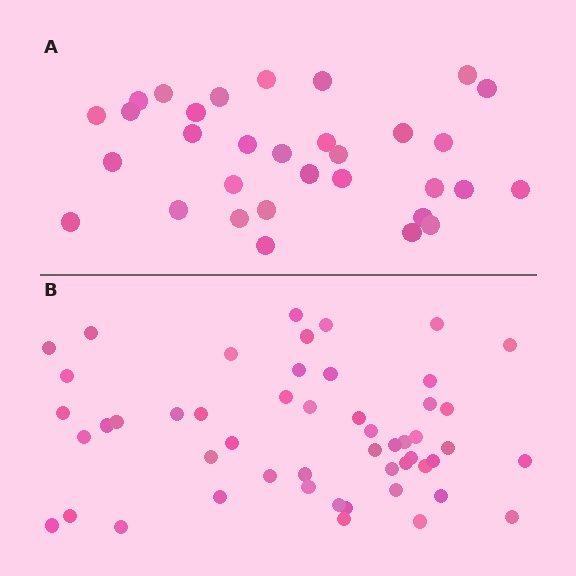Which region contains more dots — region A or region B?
Region B (the bottom region) has more dots.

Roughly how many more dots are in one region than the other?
Region B has approximately 20 more dots than region A.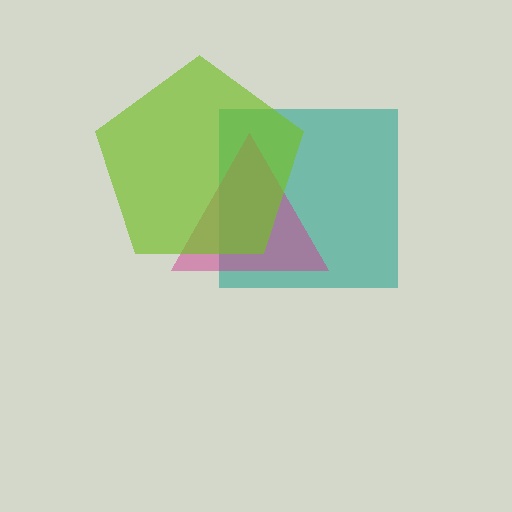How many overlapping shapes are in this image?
There are 3 overlapping shapes in the image.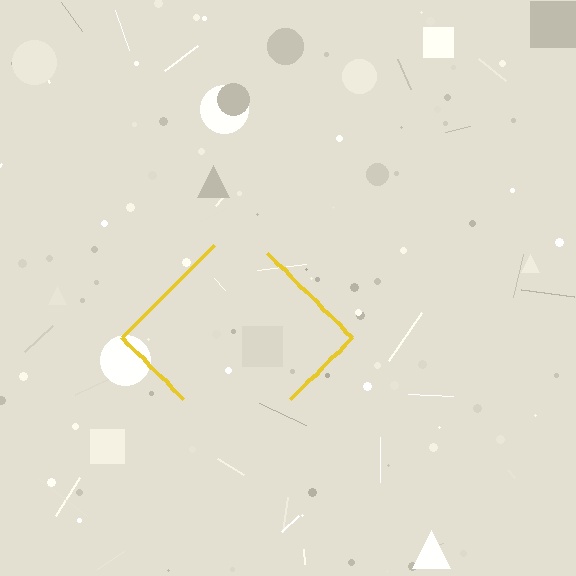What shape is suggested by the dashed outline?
The dashed outline suggests a diamond.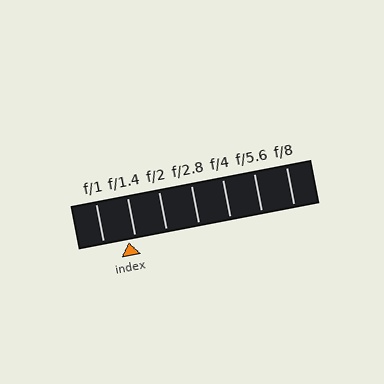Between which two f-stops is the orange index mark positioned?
The index mark is between f/1 and f/1.4.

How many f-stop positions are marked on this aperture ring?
There are 7 f-stop positions marked.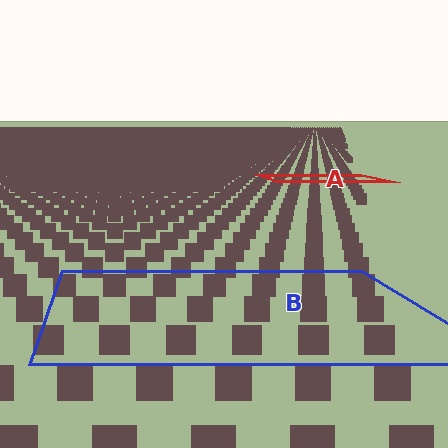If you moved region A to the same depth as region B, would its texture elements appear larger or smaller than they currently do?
They would appear larger. At a closer depth, the same texture elements are projected at a bigger on-screen size.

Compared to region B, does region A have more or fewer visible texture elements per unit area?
Region A has more texture elements per unit area — they are packed more densely because it is farther away.